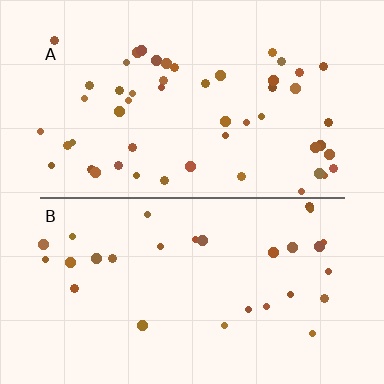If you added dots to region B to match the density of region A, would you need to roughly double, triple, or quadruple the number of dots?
Approximately double.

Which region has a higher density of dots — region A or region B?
A (the top).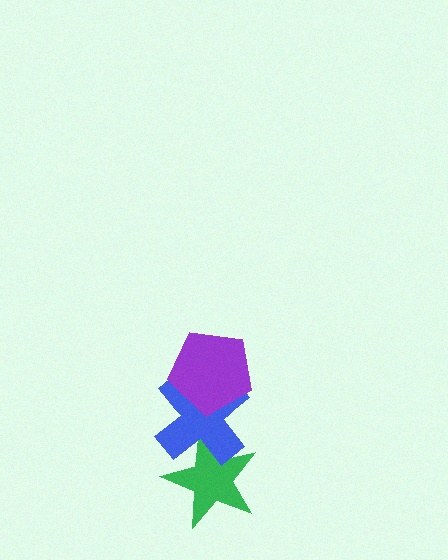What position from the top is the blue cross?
The blue cross is 2nd from the top.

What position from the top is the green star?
The green star is 3rd from the top.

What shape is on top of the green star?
The blue cross is on top of the green star.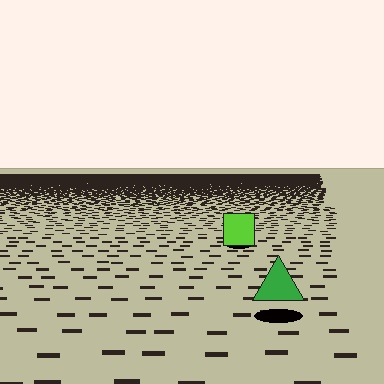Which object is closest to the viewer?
The green triangle is closest. The texture marks near it are larger and more spread out.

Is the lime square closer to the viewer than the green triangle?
No. The green triangle is closer — you can tell from the texture gradient: the ground texture is coarser near it.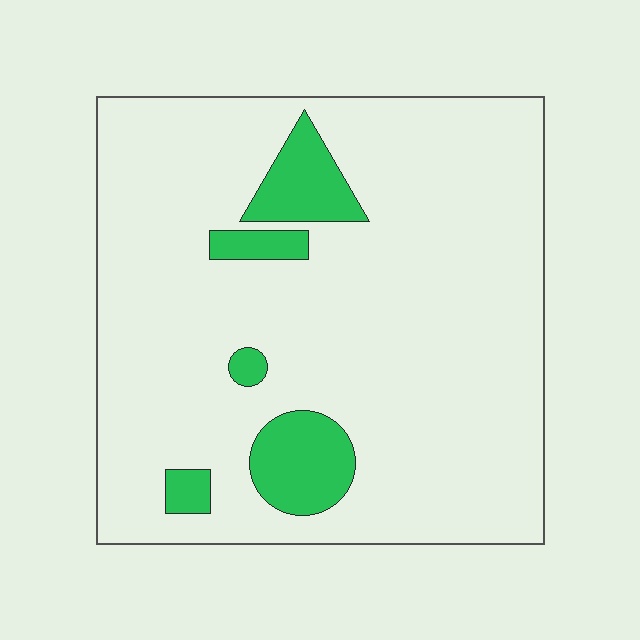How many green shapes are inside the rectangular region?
5.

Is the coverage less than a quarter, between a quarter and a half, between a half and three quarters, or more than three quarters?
Less than a quarter.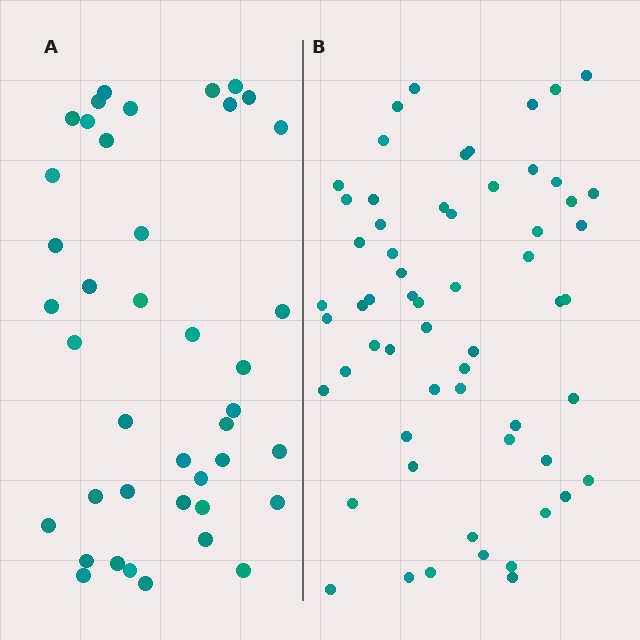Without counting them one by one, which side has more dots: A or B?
Region B (the right region) has more dots.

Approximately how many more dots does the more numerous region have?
Region B has approximately 20 more dots than region A.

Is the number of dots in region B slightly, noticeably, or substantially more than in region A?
Region B has substantially more. The ratio is roughly 1.5 to 1.